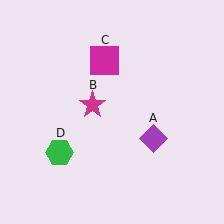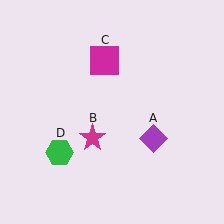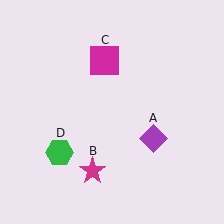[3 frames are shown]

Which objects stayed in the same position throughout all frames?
Purple diamond (object A) and magenta square (object C) and green hexagon (object D) remained stationary.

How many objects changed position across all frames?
1 object changed position: magenta star (object B).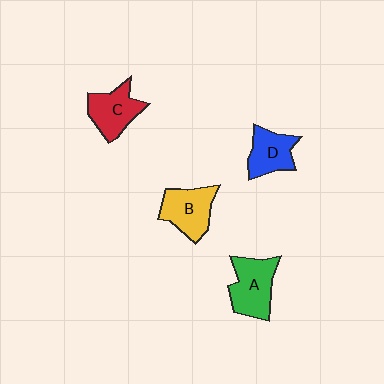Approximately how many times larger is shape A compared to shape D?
Approximately 1.3 times.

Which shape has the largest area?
Shape A (green).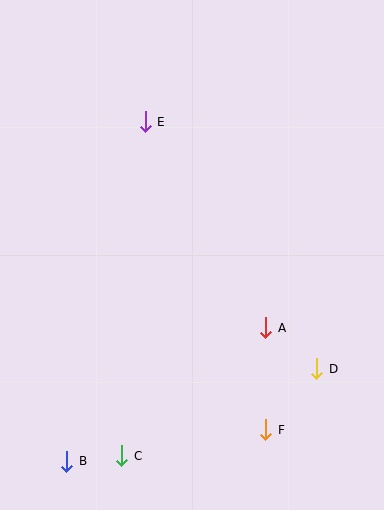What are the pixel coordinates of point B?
Point B is at (67, 461).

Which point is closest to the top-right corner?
Point E is closest to the top-right corner.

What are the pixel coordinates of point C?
Point C is at (122, 456).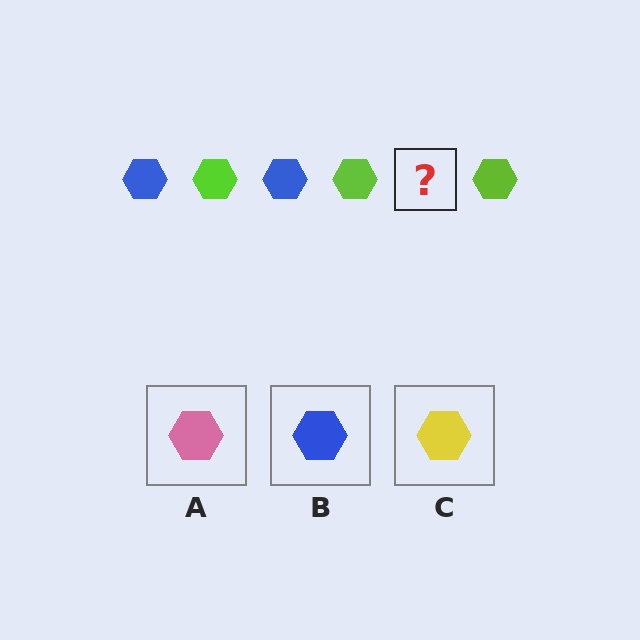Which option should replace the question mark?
Option B.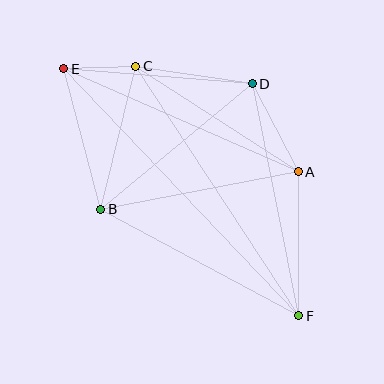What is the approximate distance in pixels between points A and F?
The distance between A and F is approximately 144 pixels.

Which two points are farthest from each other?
Points E and F are farthest from each other.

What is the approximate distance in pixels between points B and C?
The distance between B and C is approximately 147 pixels.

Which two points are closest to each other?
Points C and E are closest to each other.